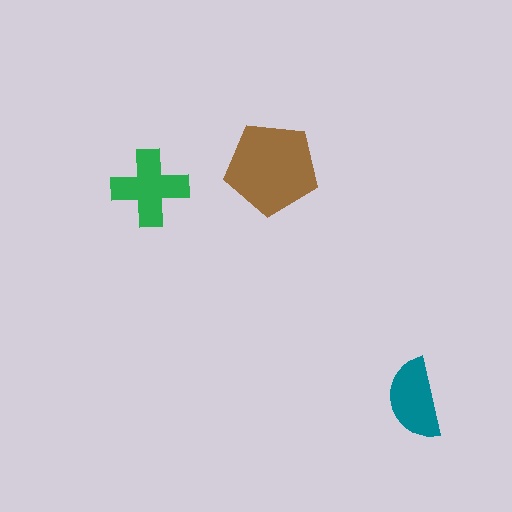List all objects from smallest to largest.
The teal semicircle, the green cross, the brown pentagon.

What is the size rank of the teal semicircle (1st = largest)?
3rd.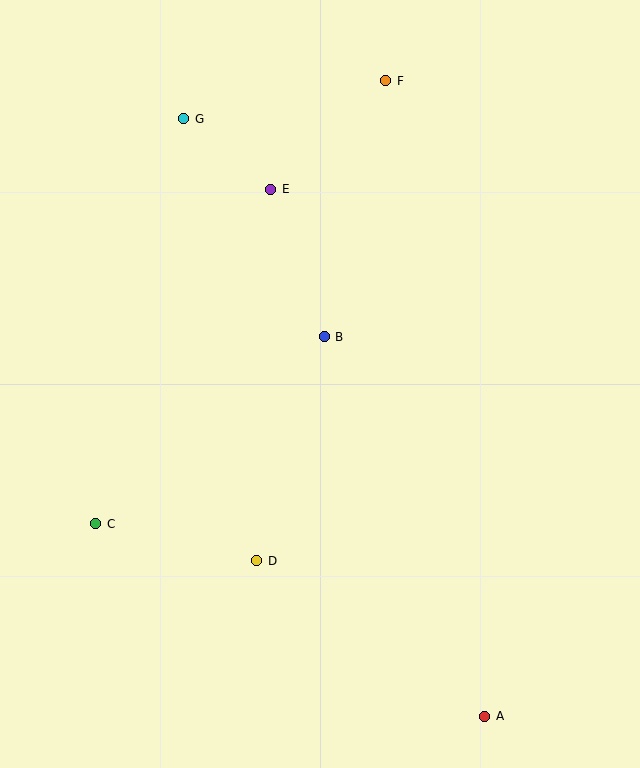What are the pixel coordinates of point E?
Point E is at (271, 189).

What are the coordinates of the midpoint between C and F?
The midpoint between C and F is at (241, 302).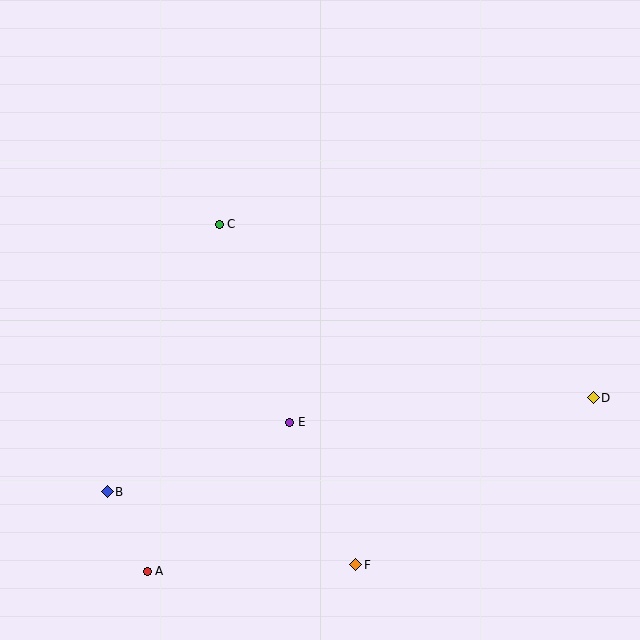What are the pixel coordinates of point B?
Point B is at (107, 492).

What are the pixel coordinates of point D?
Point D is at (593, 398).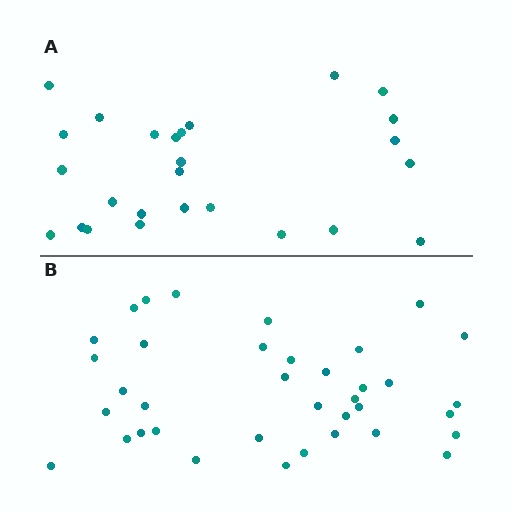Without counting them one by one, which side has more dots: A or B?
Region B (the bottom region) has more dots.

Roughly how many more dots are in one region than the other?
Region B has roughly 12 or so more dots than region A.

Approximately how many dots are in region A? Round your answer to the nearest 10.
About 30 dots. (The exact count is 26, which rounds to 30.)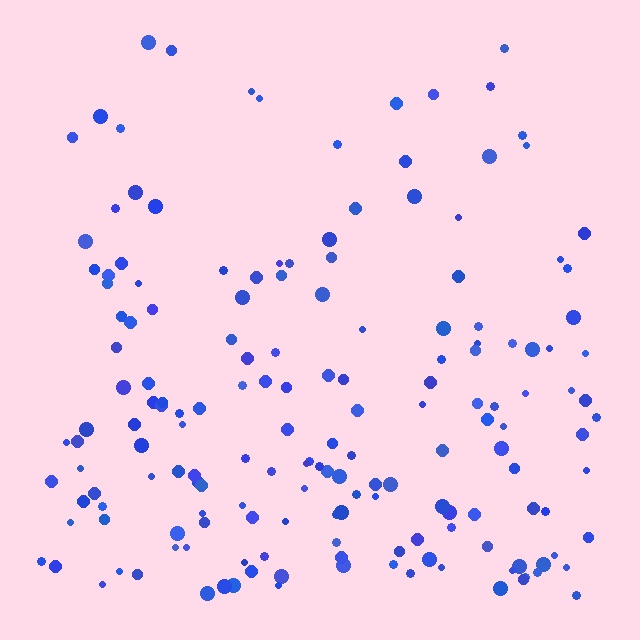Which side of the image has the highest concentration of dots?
The bottom.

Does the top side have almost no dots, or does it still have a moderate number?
Still a moderate number, just noticeably fewer than the bottom.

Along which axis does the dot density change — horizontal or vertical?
Vertical.